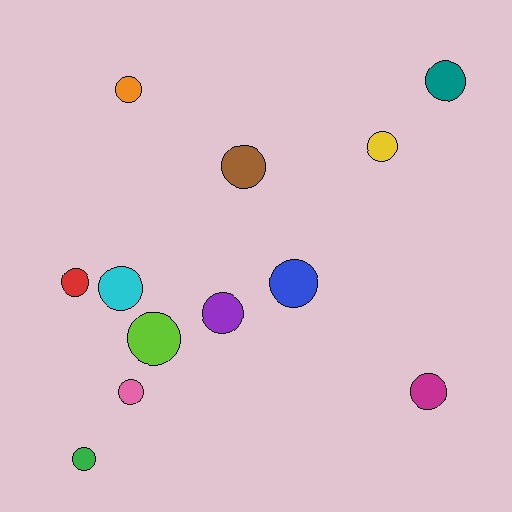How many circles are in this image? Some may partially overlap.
There are 12 circles.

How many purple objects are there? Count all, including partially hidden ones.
There is 1 purple object.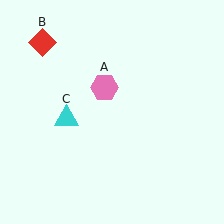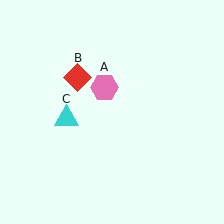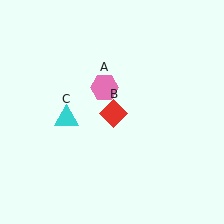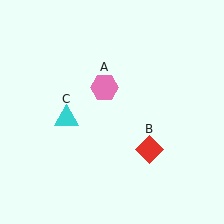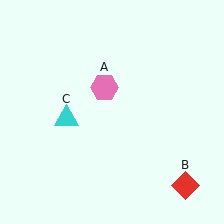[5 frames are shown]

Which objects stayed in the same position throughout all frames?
Pink hexagon (object A) and cyan triangle (object C) remained stationary.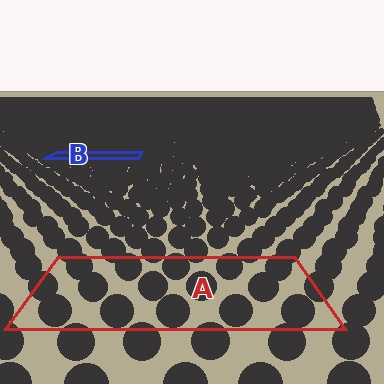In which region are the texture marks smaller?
The texture marks are smaller in region B, because it is farther away.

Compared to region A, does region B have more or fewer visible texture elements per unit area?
Region B has more texture elements per unit area — they are packed more densely because it is farther away.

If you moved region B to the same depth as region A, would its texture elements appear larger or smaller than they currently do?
They would appear larger. At a closer depth, the same texture elements are projected at a bigger on-screen size.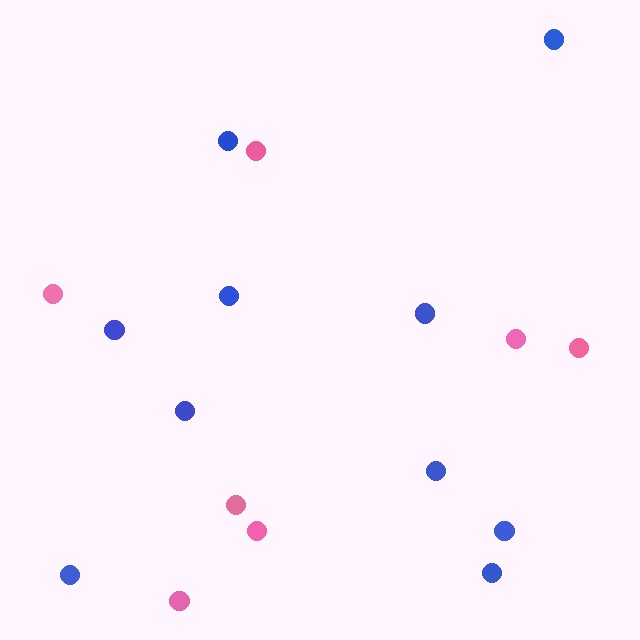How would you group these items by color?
There are 2 groups: one group of blue circles (10) and one group of pink circles (7).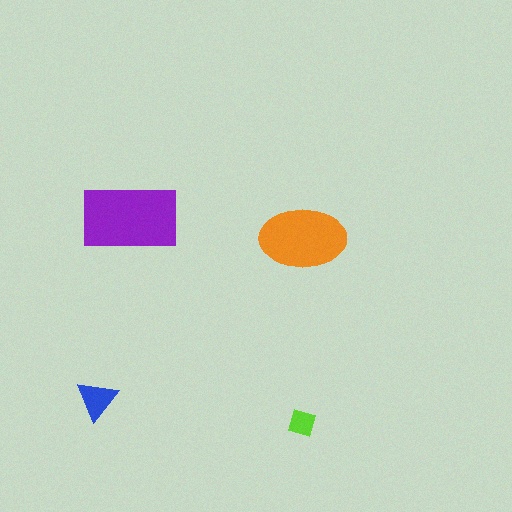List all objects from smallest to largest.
The lime diamond, the blue triangle, the orange ellipse, the purple rectangle.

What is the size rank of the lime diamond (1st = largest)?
4th.